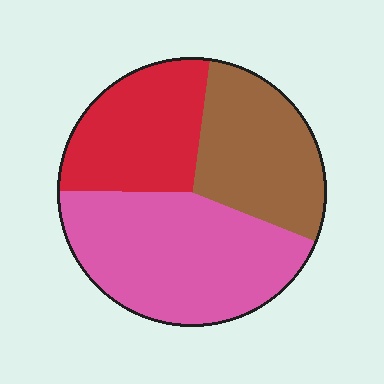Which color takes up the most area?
Pink, at roughly 45%.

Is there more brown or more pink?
Pink.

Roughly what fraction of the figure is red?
Red covers around 25% of the figure.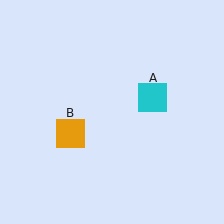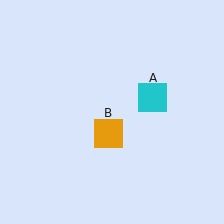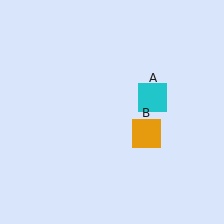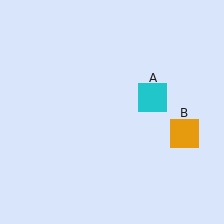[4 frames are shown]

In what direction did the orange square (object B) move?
The orange square (object B) moved right.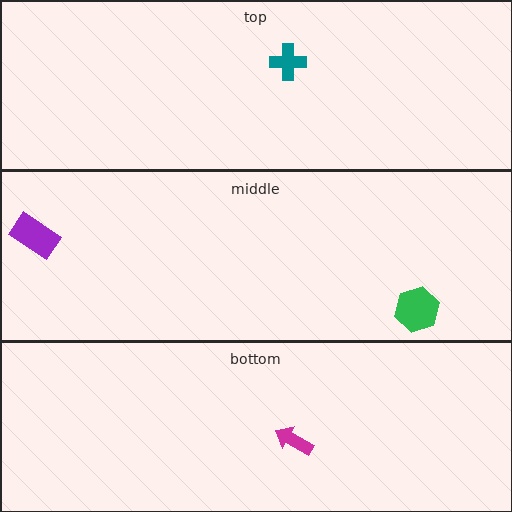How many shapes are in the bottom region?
1.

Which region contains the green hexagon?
The middle region.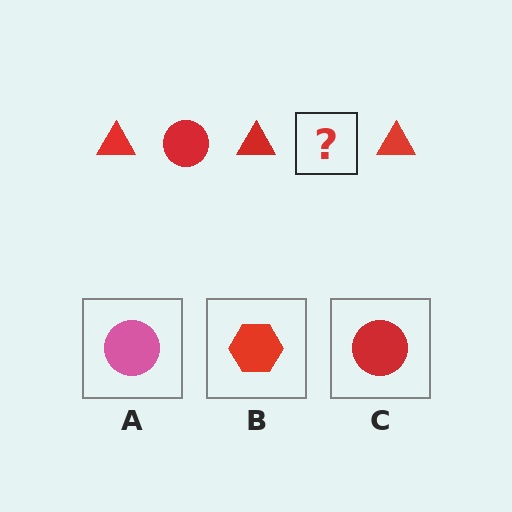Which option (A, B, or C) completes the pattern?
C.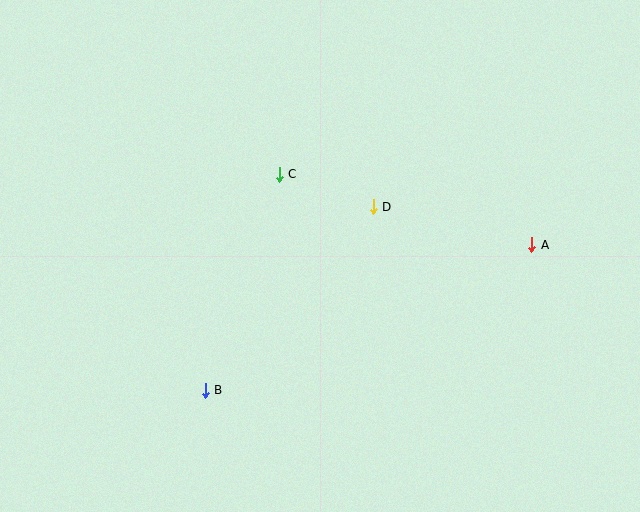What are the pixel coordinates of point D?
Point D is at (373, 207).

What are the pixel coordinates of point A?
Point A is at (532, 245).